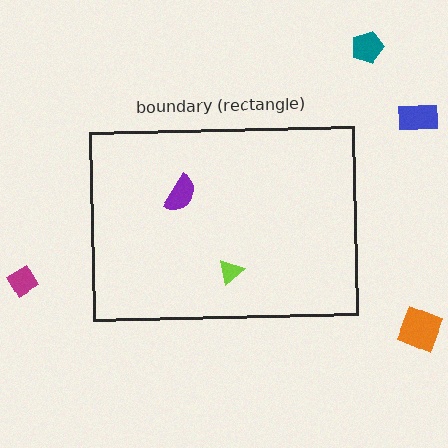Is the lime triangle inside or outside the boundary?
Inside.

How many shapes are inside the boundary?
2 inside, 4 outside.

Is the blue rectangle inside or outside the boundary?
Outside.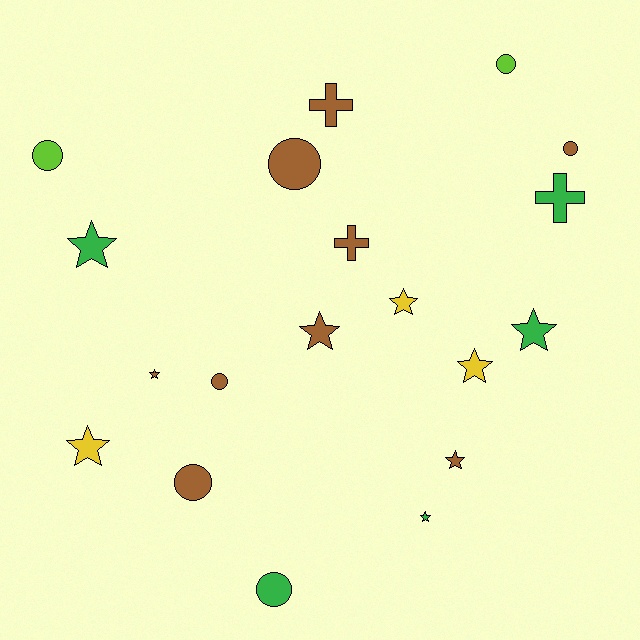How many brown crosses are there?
There are 2 brown crosses.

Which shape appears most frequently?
Star, with 9 objects.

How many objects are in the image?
There are 19 objects.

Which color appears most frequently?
Brown, with 9 objects.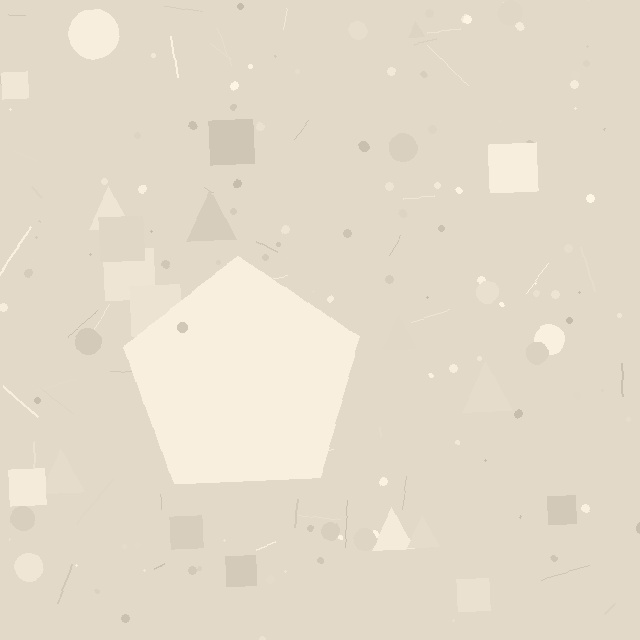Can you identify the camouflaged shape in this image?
The camouflaged shape is a pentagon.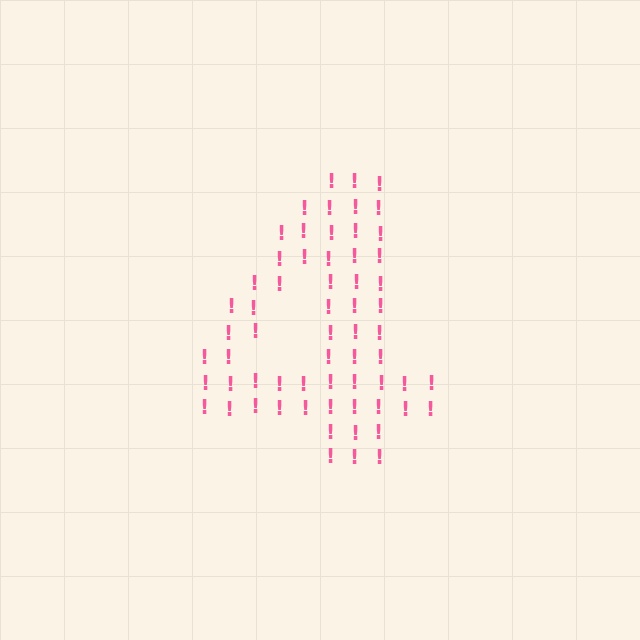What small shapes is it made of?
It is made of small exclamation marks.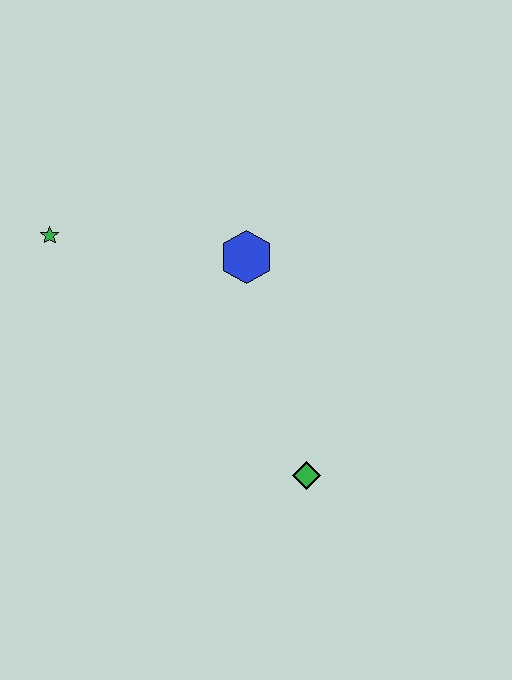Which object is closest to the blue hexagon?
The green star is closest to the blue hexagon.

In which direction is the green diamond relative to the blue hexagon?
The green diamond is below the blue hexagon.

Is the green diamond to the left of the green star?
No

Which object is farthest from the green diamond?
The green star is farthest from the green diamond.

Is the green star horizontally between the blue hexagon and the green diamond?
No